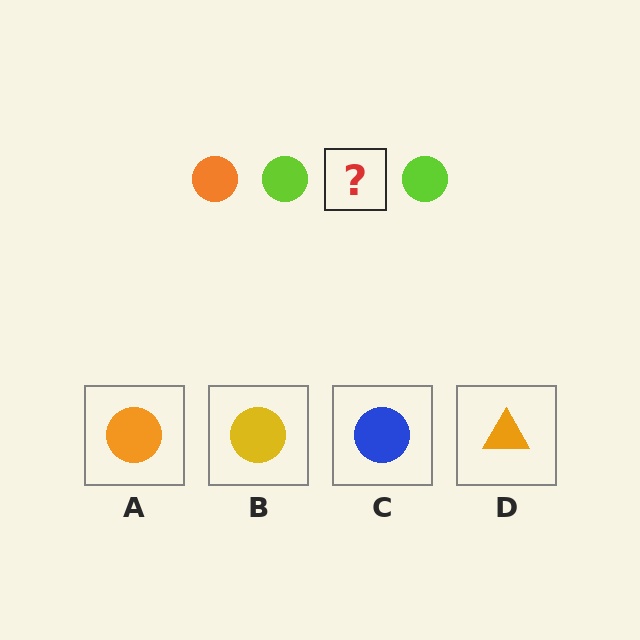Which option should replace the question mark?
Option A.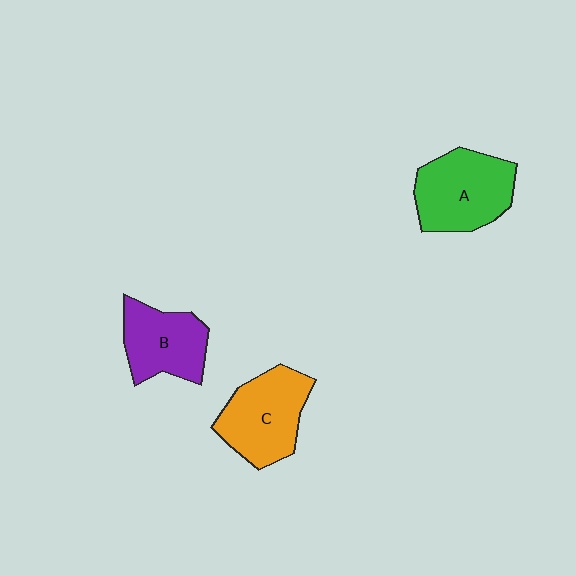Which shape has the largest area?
Shape A (green).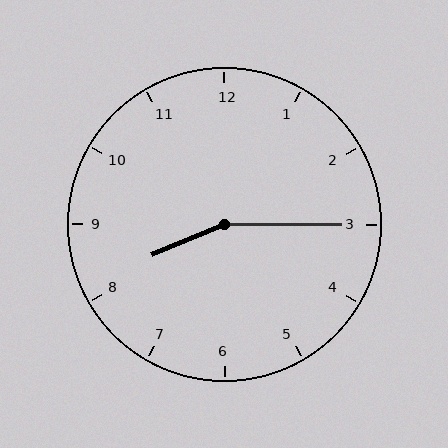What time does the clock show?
8:15.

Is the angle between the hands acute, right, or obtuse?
It is obtuse.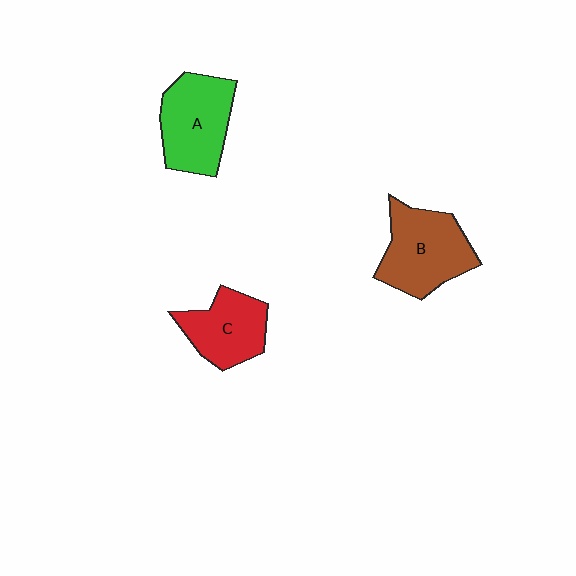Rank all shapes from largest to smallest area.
From largest to smallest: B (brown), A (green), C (red).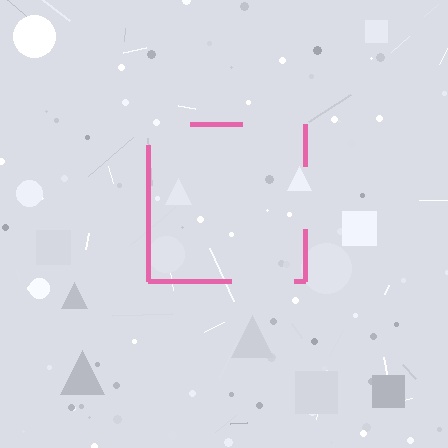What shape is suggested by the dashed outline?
The dashed outline suggests a square.